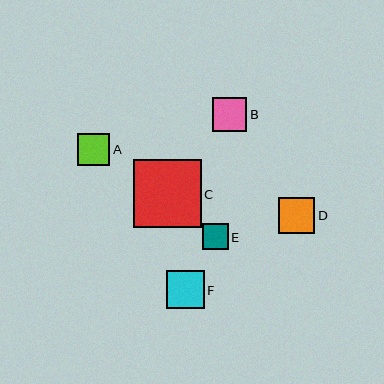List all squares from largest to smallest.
From largest to smallest: C, F, D, B, A, E.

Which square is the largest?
Square C is the largest with a size of approximately 68 pixels.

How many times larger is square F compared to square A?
Square F is approximately 1.2 times the size of square A.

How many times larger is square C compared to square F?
Square C is approximately 1.8 times the size of square F.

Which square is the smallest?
Square E is the smallest with a size of approximately 26 pixels.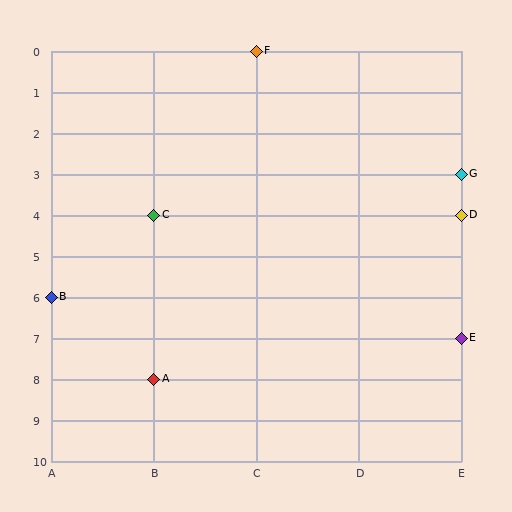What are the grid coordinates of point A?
Point A is at grid coordinates (B, 8).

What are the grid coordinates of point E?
Point E is at grid coordinates (E, 7).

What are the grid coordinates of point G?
Point G is at grid coordinates (E, 3).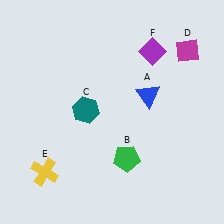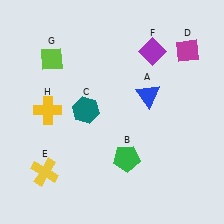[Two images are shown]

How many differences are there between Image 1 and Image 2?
There are 2 differences between the two images.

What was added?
A lime diamond (G), a yellow cross (H) were added in Image 2.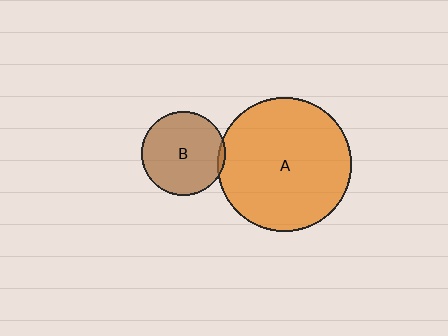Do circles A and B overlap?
Yes.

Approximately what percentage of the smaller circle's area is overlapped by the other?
Approximately 5%.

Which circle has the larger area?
Circle A (orange).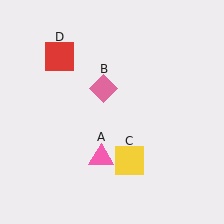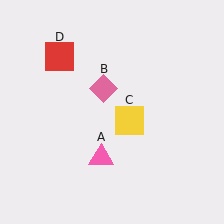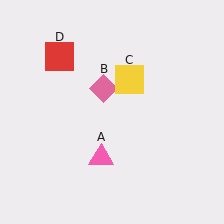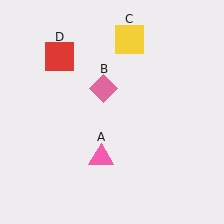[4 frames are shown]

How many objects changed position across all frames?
1 object changed position: yellow square (object C).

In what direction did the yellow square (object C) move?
The yellow square (object C) moved up.